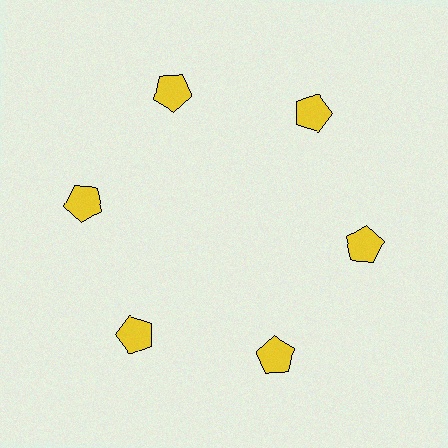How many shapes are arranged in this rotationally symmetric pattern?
There are 6 shapes, arranged in 6 groups of 1.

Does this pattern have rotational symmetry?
Yes, this pattern has 6-fold rotational symmetry. It looks the same after rotating 60 degrees around the center.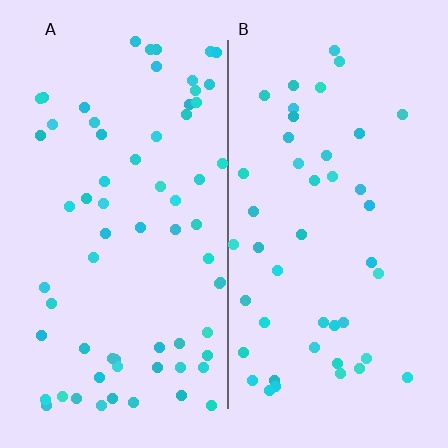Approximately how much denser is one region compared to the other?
Approximately 1.5× — region A over region B.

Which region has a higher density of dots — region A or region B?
A (the left).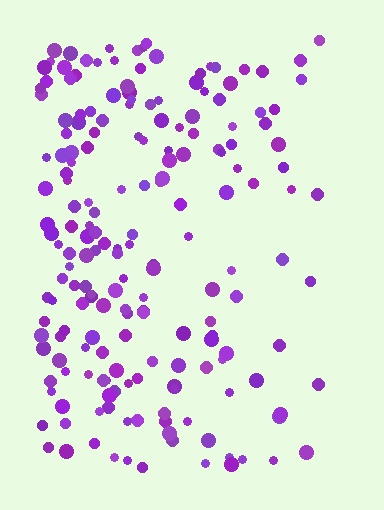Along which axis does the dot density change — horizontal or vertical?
Horizontal.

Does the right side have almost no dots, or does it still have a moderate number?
Still a moderate number, just noticeably fewer than the left.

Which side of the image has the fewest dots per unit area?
The right.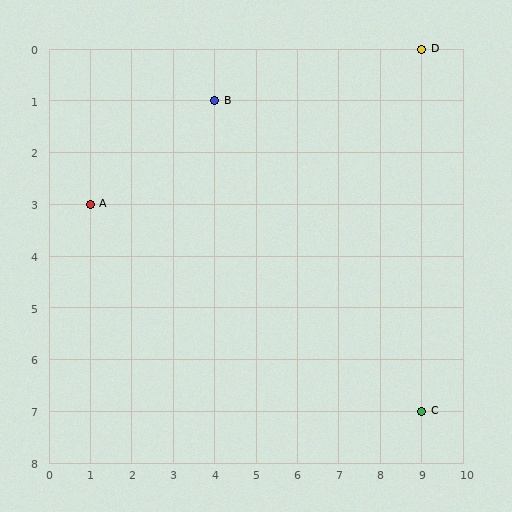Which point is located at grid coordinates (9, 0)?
Point D is at (9, 0).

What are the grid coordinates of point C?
Point C is at grid coordinates (9, 7).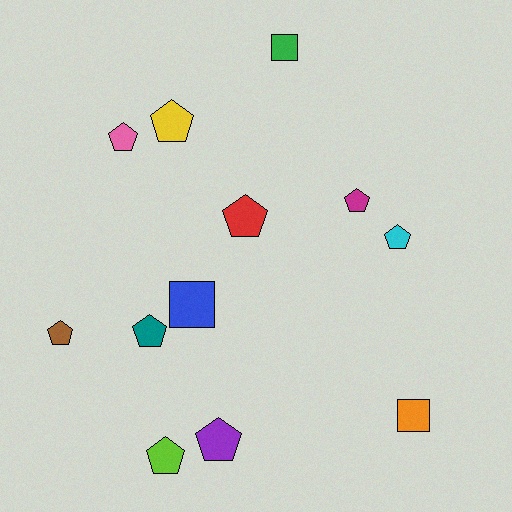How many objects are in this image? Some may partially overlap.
There are 12 objects.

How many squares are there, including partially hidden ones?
There are 3 squares.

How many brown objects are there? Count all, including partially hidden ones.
There is 1 brown object.